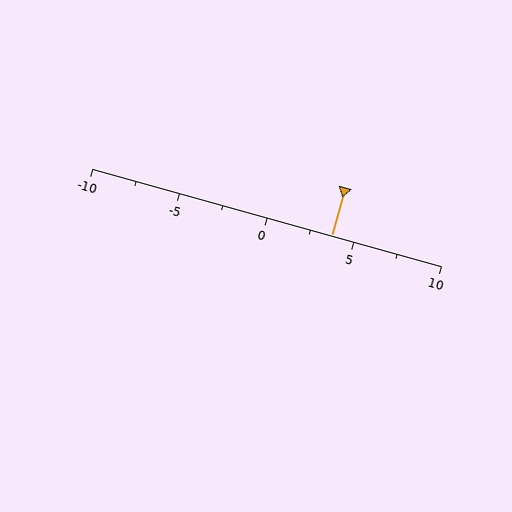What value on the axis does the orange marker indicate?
The marker indicates approximately 3.8.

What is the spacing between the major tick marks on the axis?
The major ticks are spaced 5 apart.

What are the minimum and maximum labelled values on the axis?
The axis runs from -10 to 10.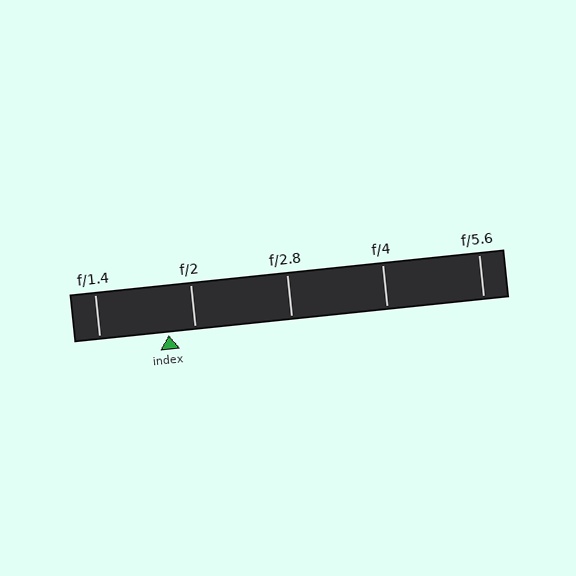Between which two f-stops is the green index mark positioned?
The index mark is between f/1.4 and f/2.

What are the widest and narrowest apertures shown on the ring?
The widest aperture shown is f/1.4 and the narrowest is f/5.6.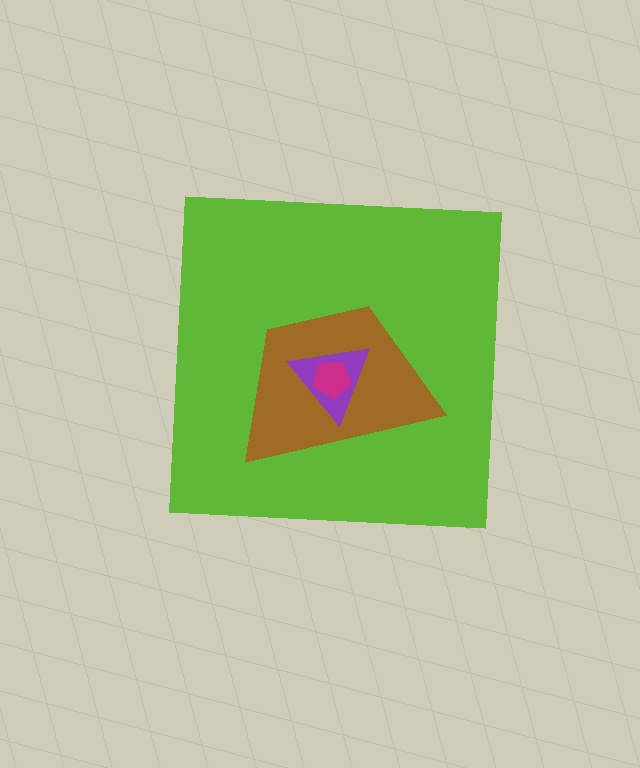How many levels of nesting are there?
4.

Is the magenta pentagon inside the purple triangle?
Yes.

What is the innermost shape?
The magenta pentagon.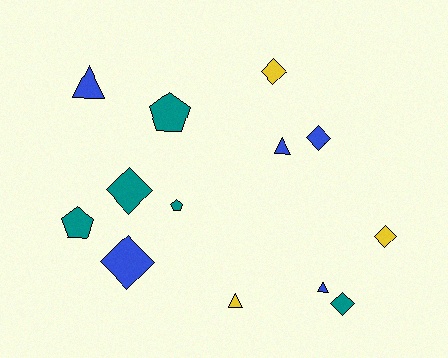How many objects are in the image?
There are 13 objects.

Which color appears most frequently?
Teal, with 5 objects.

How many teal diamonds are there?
There are 2 teal diamonds.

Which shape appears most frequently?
Diamond, with 6 objects.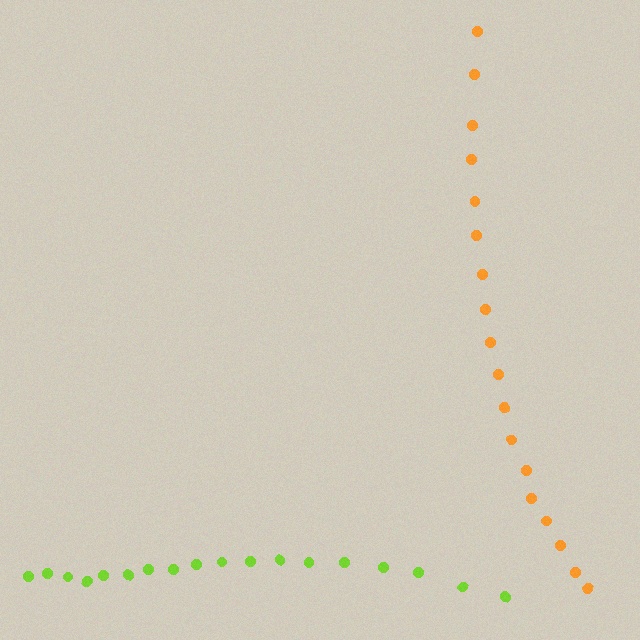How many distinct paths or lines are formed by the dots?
There are 2 distinct paths.